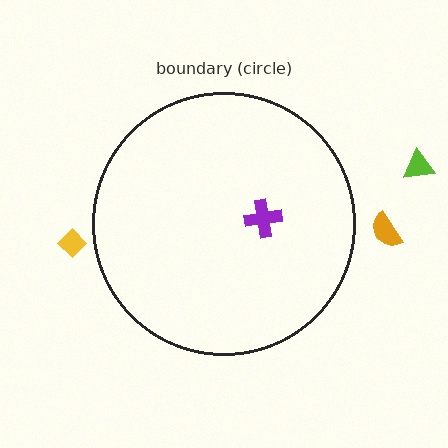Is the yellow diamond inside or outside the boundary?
Outside.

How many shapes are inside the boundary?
1 inside, 3 outside.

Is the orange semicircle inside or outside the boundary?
Outside.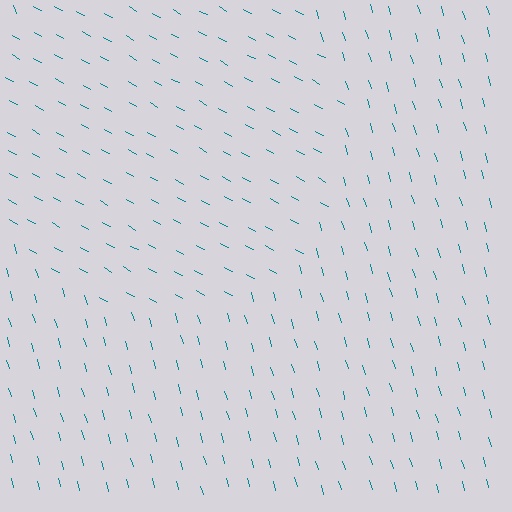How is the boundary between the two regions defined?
The boundary is defined purely by a change in line orientation (approximately 45 degrees difference). All lines are the same color and thickness.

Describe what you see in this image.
The image is filled with small teal line segments. A circle region in the image has lines oriented differently from the surrounding lines, creating a visible texture boundary.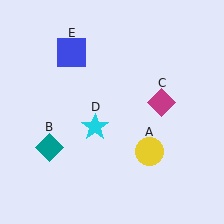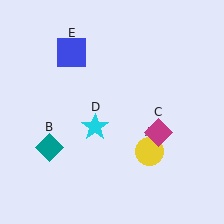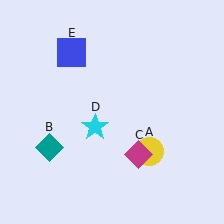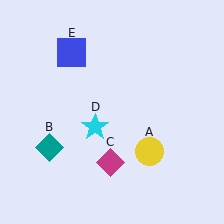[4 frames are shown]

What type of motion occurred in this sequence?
The magenta diamond (object C) rotated clockwise around the center of the scene.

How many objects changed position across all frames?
1 object changed position: magenta diamond (object C).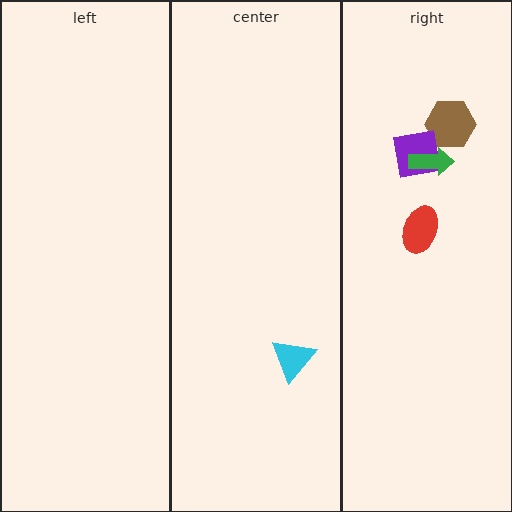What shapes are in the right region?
The brown hexagon, the purple square, the green arrow, the red ellipse.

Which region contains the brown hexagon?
The right region.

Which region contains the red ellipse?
The right region.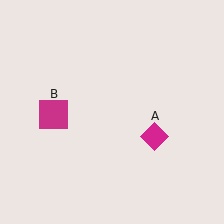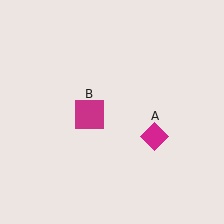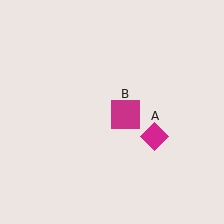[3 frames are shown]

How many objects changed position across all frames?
1 object changed position: magenta square (object B).